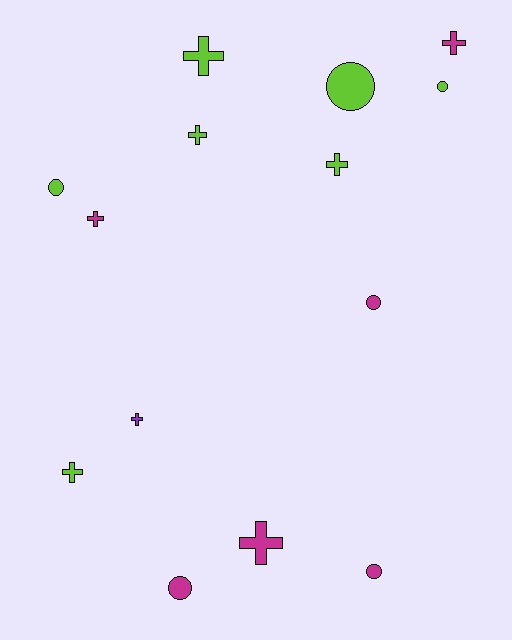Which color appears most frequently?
Lime, with 7 objects.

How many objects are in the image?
There are 14 objects.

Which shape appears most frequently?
Cross, with 8 objects.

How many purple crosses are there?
There is 1 purple cross.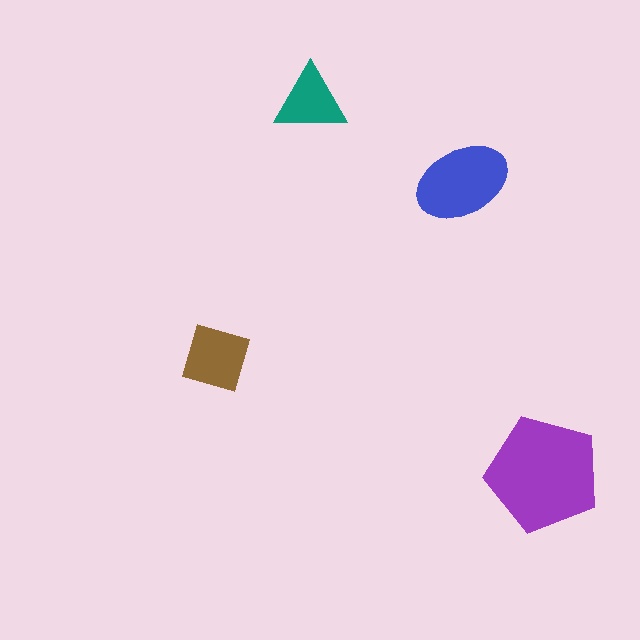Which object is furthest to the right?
The purple pentagon is rightmost.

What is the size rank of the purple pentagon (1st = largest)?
1st.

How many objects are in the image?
There are 4 objects in the image.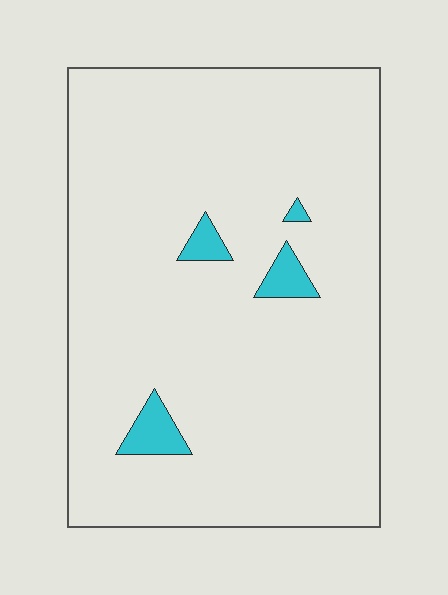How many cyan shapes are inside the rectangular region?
4.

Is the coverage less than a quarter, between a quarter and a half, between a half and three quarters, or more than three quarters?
Less than a quarter.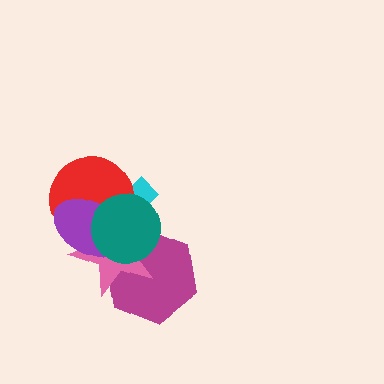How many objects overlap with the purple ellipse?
5 objects overlap with the purple ellipse.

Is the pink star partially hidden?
Yes, it is partially covered by another shape.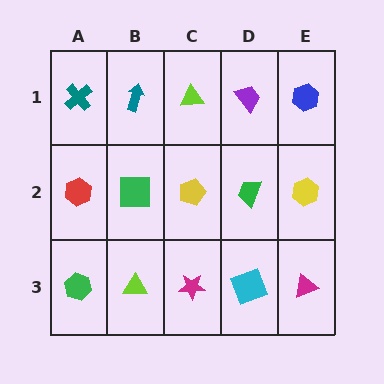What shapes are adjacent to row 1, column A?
A red hexagon (row 2, column A), a teal arrow (row 1, column B).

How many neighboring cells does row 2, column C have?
4.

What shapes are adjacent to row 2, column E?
A blue hexagon (row 1, column E), a magenta triangle (row 3, column E), a green trapezoid (row 2, column D).